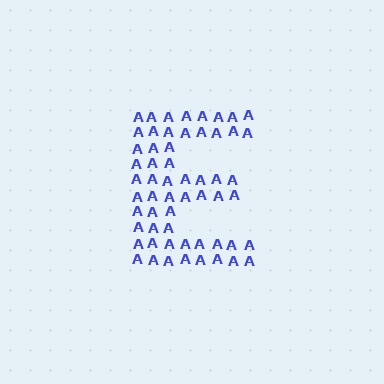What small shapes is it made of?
It is made of small letter A's.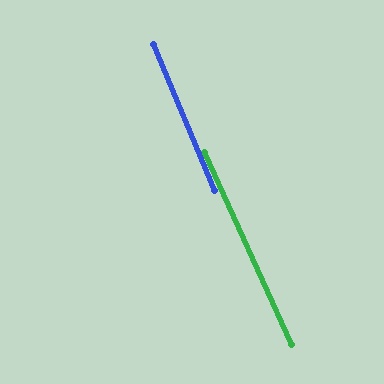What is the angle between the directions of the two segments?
Approximately 2 degrees.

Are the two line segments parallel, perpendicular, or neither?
Parallel — their directions differ by only 1.6°.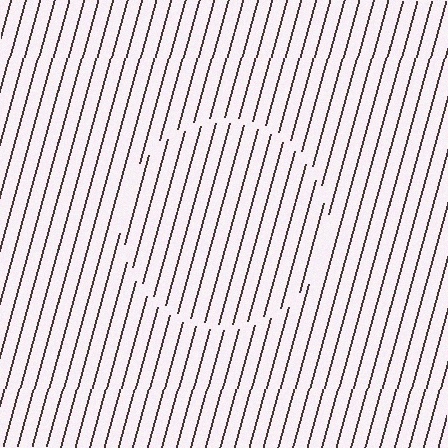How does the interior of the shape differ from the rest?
The interior of the shape contains the same grating, shifted by half a period — the contour is defined by the phase discontinuity where line-ends from the inner and outer gratings abut.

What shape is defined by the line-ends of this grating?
An illusory circle. The interior of the shape contains the same grating, shifted by half a period — the contour is defined by the phase discontinuity where line-ends from the inner and outer gratings abut.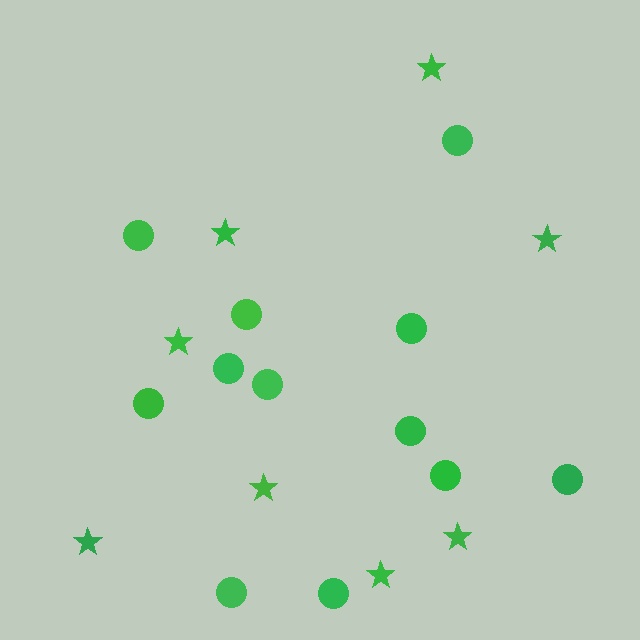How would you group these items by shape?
There are 2 groups: one group of circles (12) and one group of stars (8).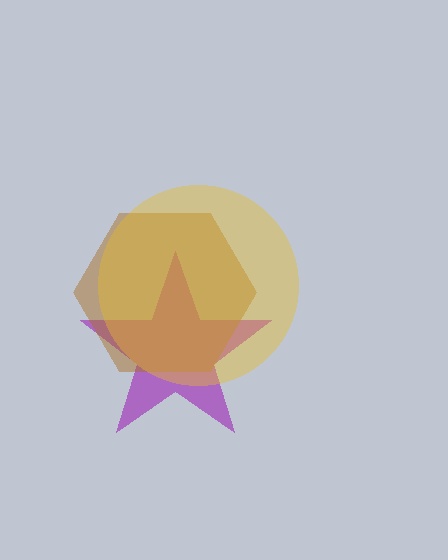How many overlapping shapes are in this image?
There are 3 overlapping shapes in the image.